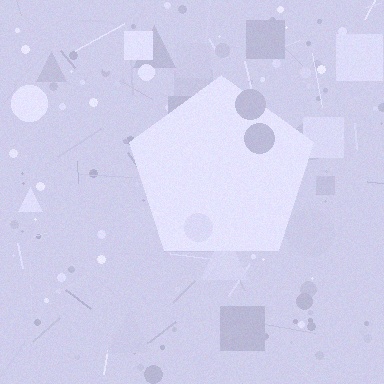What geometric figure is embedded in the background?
A pentagon is embedded in the background.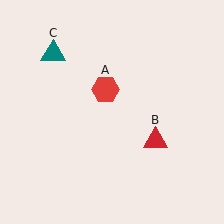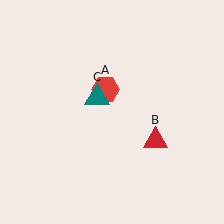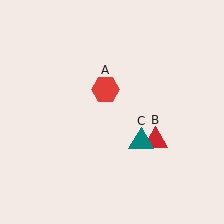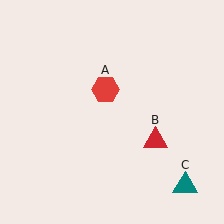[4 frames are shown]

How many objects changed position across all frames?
1 object changed position: teal triangle (object C).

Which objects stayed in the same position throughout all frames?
Red hexagon (object A) and red triangle (object B) remained stationary.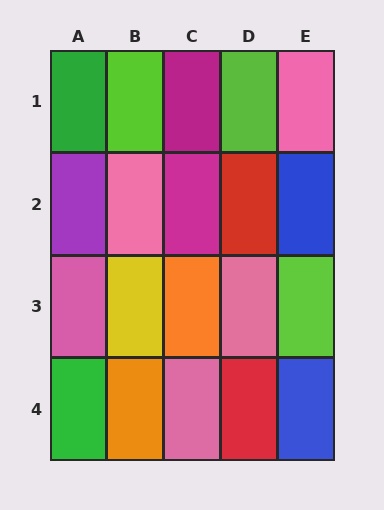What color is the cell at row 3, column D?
Pink.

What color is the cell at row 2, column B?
Pink.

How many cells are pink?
5 cells are pink.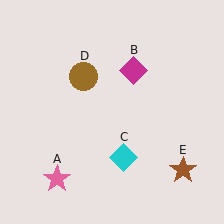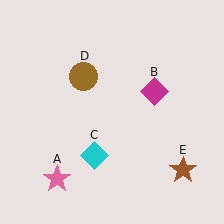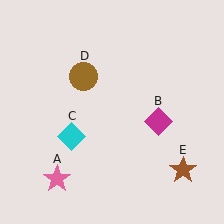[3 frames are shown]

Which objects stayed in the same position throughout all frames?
Pink star (object A) and brown circle (object D) and brown star (object E) remained stationary.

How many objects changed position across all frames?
2 objects changed position: magenta diamond (object B), cyan diamond (object C).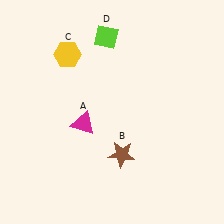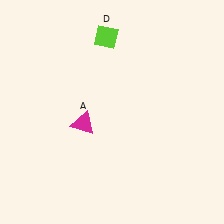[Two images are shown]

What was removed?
The brown star (B), the yellow hexagon (C) were removed in Image 2.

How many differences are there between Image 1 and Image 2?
There are 2 differences between the two images.